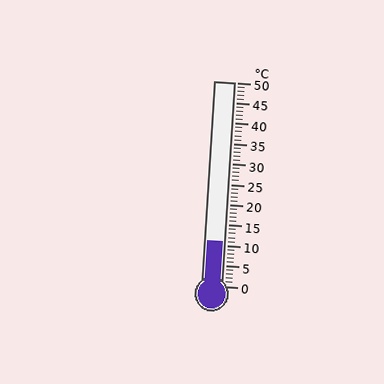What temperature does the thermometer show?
The thermometer shows approximately 11°C.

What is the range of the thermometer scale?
The thermometer scale ranges from 0°C to 50°C.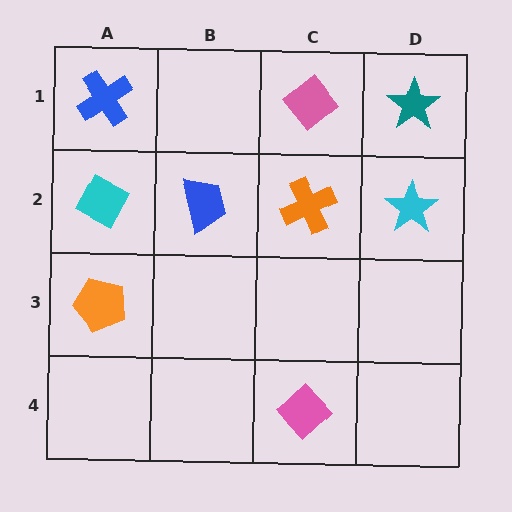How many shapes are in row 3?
1 shape.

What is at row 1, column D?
A teal star.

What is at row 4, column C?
A pink diamond.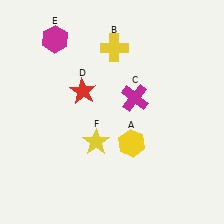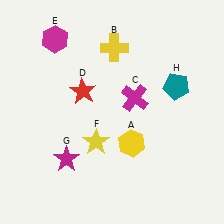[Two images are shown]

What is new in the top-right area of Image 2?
A teal pentagon (H) was added in the top-right area of Image 2.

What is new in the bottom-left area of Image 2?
A magenta star (G) was added in the bottom-left area of Image 2.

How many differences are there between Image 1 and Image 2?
There are 2 differences between the two images.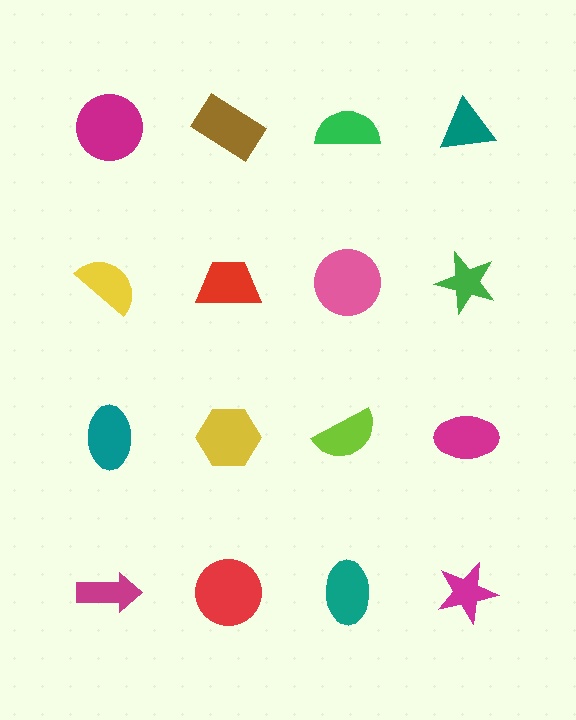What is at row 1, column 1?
A magenta circle.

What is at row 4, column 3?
A teal ellipse.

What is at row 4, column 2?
A red circle.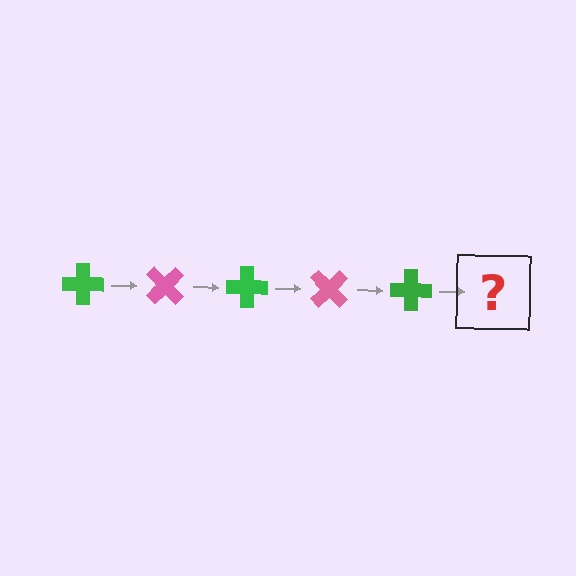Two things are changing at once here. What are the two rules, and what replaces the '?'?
The two rules are that it rotates 45 degrees each step and the color cycles through green and pink. The '?' should be a pink cross, rotated 225 degrees from the start.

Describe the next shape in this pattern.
It should be a pink cross, rotated 225 degrees from the start.